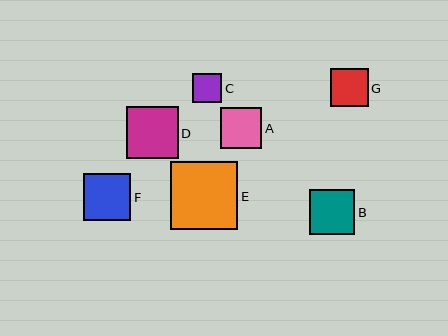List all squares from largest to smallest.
From largest to smallest: E, D, F, B, A, G, C.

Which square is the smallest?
Square C is the smallest with a size of approximately 29 pixels.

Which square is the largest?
Square E is the largest with a size of approximately 68 pixels.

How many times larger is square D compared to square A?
Square D is approximately 1.3 times the size of square A.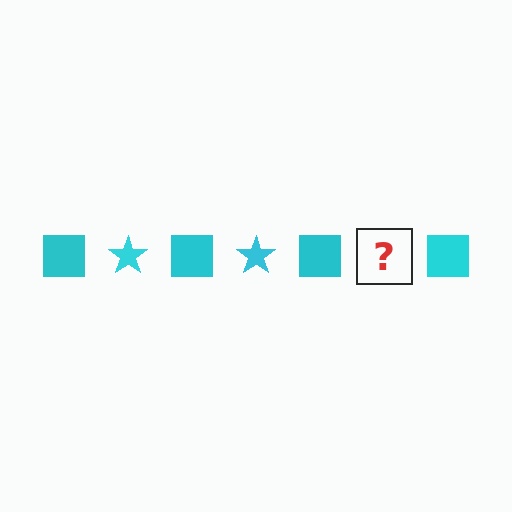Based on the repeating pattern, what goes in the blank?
The blank should be a cyan star.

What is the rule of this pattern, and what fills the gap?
The rule is that the pattern cycles through square, star shapes in cyan. The gap should be filled with a cyan star.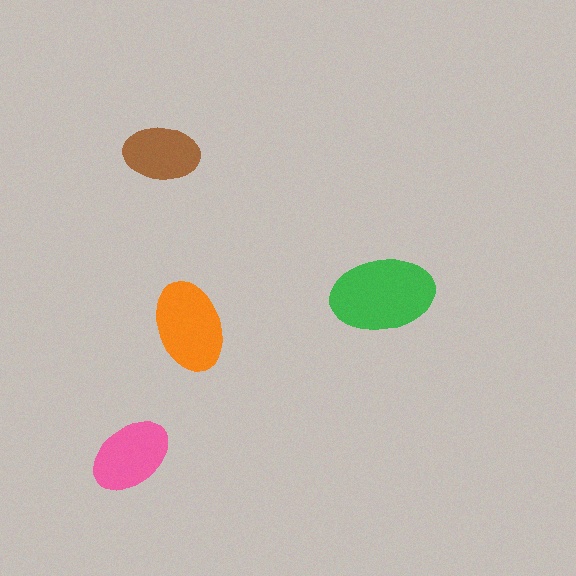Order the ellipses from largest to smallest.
the green one, the orange one, the pink one, the brown one.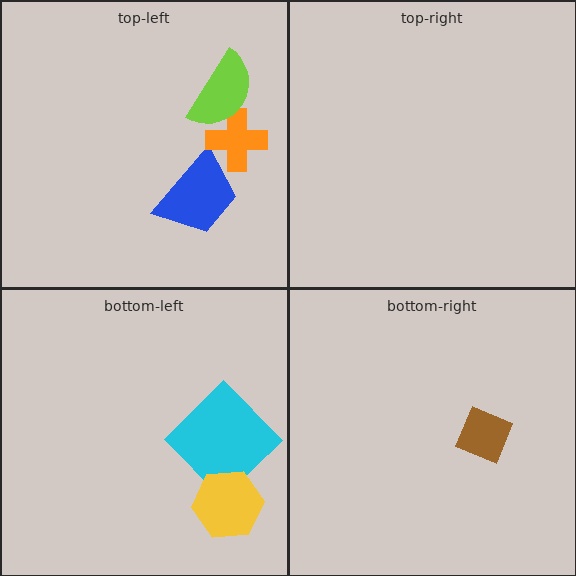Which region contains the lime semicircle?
The top-left region.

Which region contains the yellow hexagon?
The bottom-left region.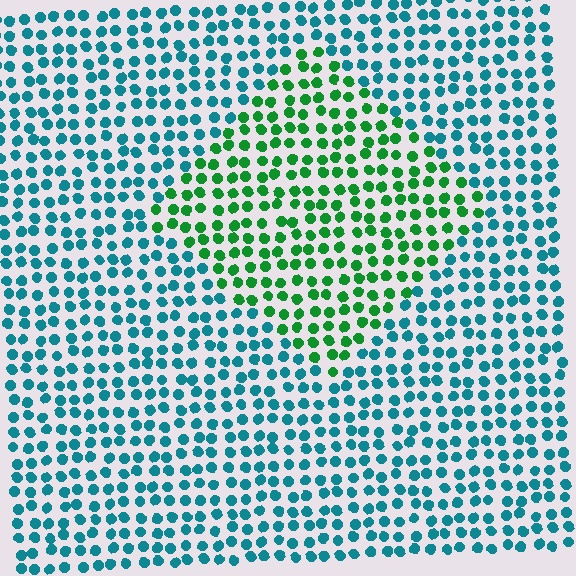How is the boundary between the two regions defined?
The boundary is defined purely by a slight shift in hue (about 52 degrees). Spacing, size, and orientation are identical on both sides.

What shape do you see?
I see a diamond.